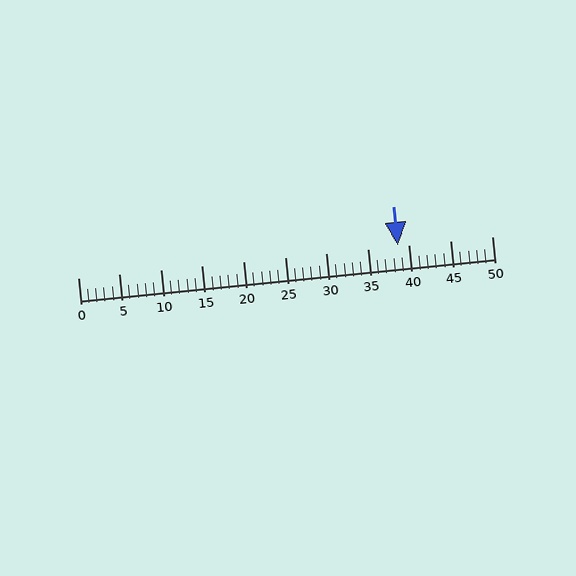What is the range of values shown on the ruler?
The ruler shows values from 0 to 50.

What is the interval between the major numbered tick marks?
The major tick marks are spaced 5 units apart.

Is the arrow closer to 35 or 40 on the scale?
The arrow is closer to 40.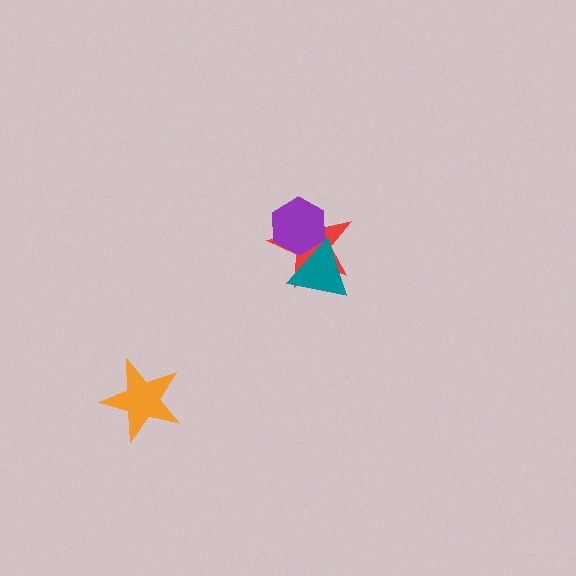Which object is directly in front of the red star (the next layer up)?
The teal triangle is directly in front of the red star.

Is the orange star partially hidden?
No, no other shape covers it.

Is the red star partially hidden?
Yes, it is partially covered by another shape.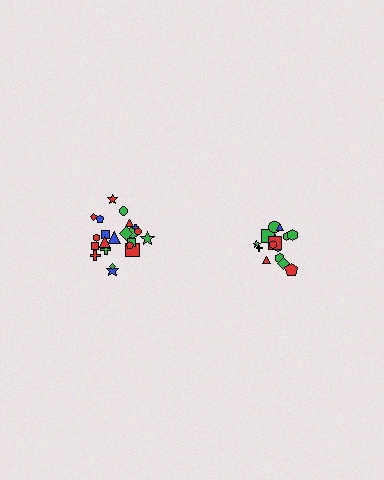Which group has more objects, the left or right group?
The left group.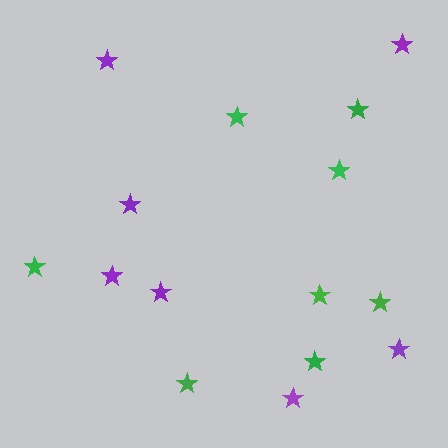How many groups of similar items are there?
There are 2 groups: one group of green stars (8) and one group of purple stars (7).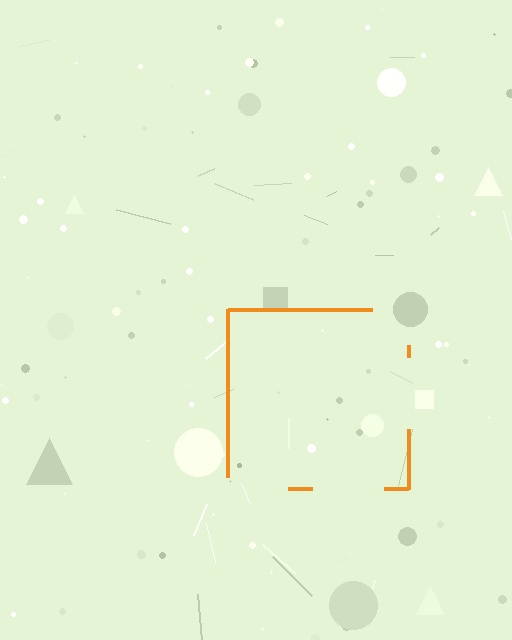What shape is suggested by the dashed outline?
The dashed outline suggests a square.